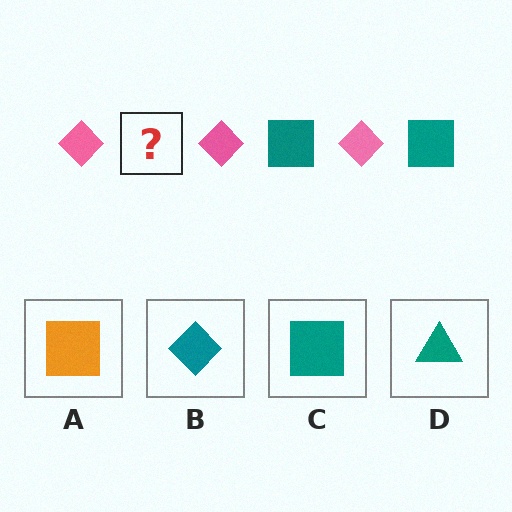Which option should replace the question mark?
Option C.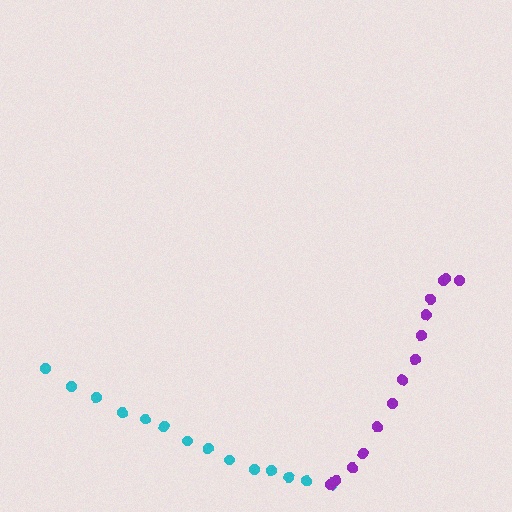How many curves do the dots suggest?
There are 2 distinct paths.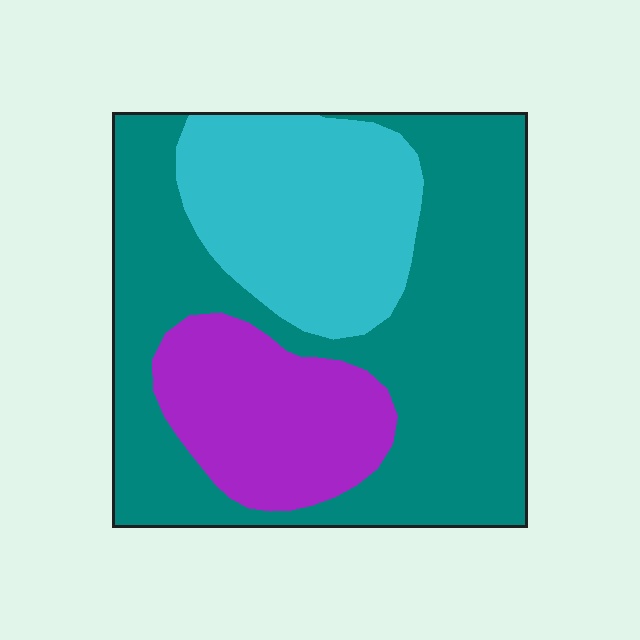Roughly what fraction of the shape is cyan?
Cyan covers about 25% of the shape.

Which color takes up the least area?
Purple, at roughly 20%.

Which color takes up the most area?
Teal, at roughly 55%.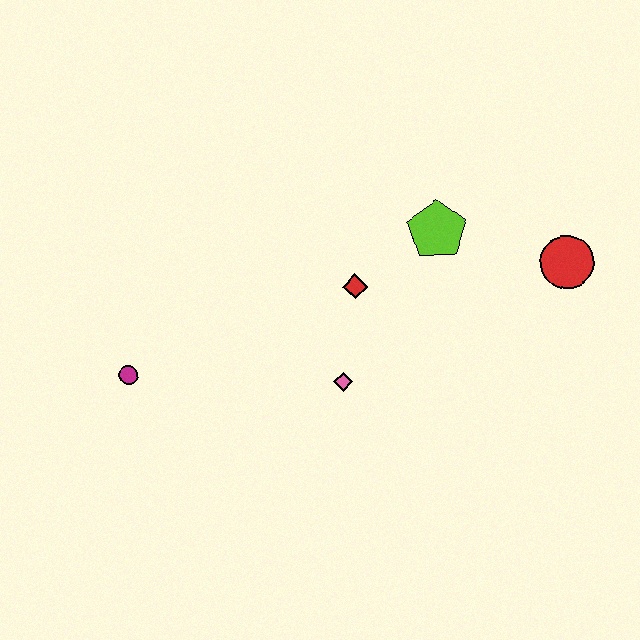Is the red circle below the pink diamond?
No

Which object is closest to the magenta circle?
The pink diamond is closest to the magenta circle.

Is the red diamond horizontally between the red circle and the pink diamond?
Yes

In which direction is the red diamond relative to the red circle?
The red diamond is to the left of the red circle.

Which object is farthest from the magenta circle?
The red circle is farthest from the magenta circle.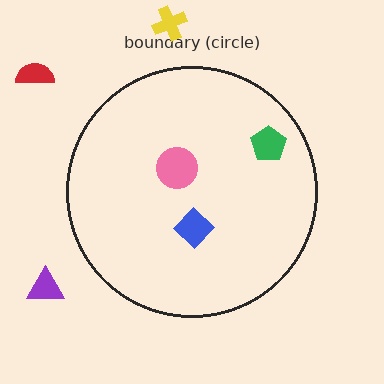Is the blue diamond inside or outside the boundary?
Inside.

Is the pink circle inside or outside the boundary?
Inside.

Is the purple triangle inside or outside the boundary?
Outside.